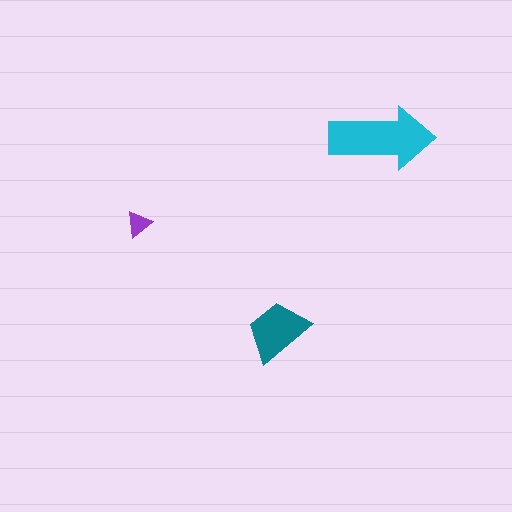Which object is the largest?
The cyan arrow.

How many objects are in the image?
There are 3 objects in the image.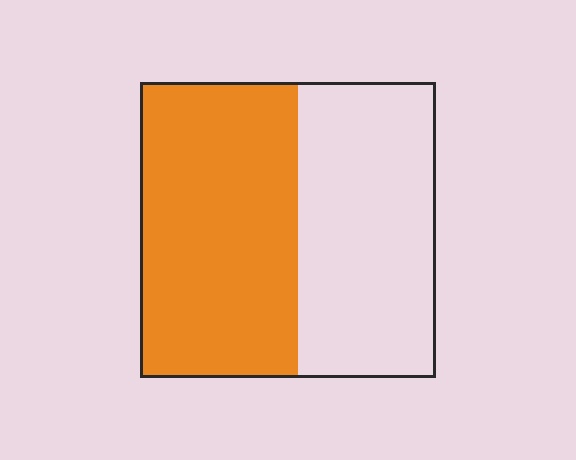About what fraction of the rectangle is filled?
About one half (1/2).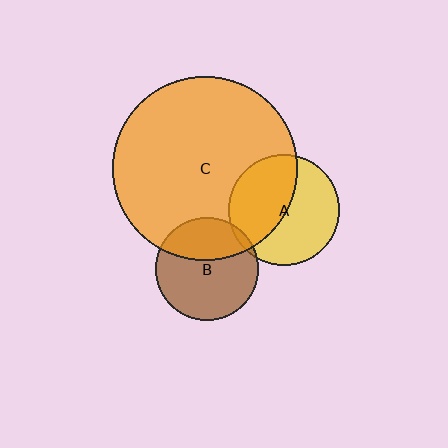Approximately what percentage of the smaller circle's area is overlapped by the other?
Approximately 5%.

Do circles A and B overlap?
Yes.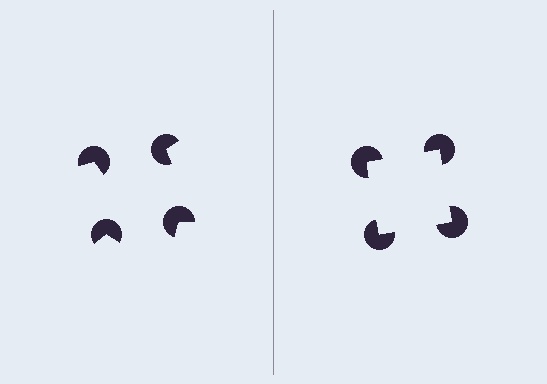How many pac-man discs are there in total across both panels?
8 — 4 on each side.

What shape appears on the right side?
An illusory square.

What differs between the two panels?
The pac-man discs are positioned identically on both sides; only the wedge orientations differ. On the right they align to a square; on the left they are misaligned.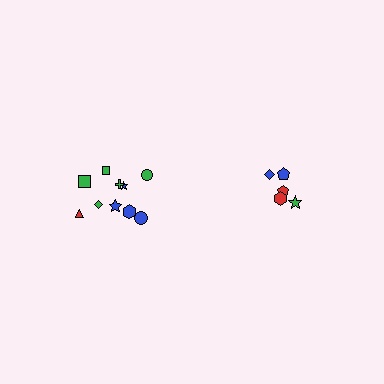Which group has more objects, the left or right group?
The left group.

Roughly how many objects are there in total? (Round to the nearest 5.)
Roughly 15 objects in total.